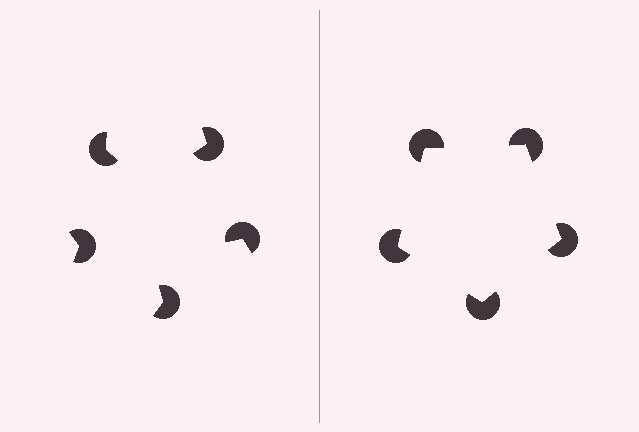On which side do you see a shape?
An illusory pentagon appears on the right side. On the left side the wedge cuts are rotated, so no coherent shape forms.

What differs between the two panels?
The pac-man discs are positioned identically on both sides; only the wedge orientations differ. On the right they align to a pentagon; on the left they are misaligned.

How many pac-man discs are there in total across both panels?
10 — 5 on each side.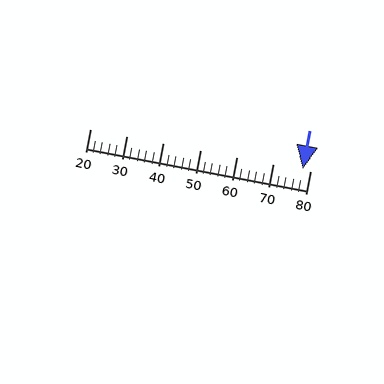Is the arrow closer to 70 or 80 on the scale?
The arrow is closer to 80.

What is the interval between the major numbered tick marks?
The major tick marks are spaced 10 units apart.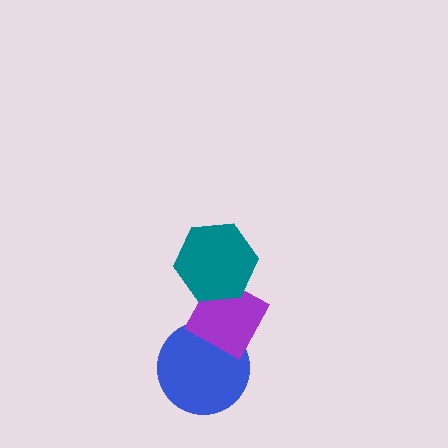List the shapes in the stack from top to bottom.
From top to bottom: the teal hexagon, the purple diamond, the blue circle.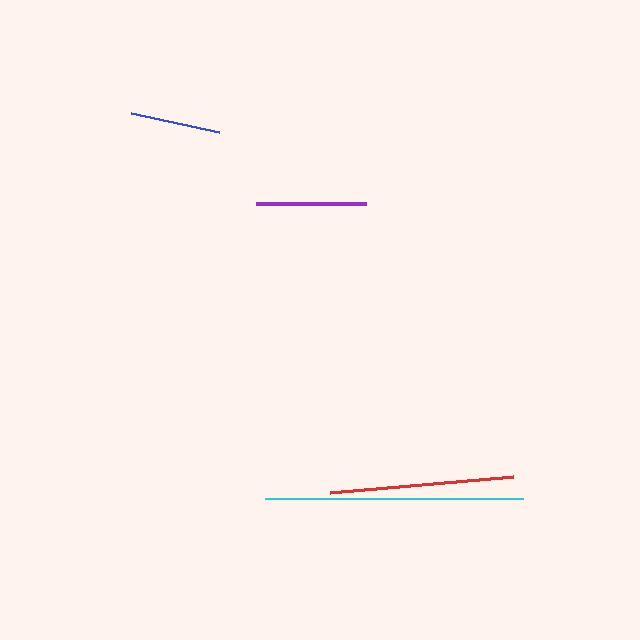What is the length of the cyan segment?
The cyan segment is approximately 258 pixels long.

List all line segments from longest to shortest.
From longest to shortest: cyan, red, purple, blue.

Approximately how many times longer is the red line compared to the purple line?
The red line is approximately 1.7 times the length of the purple line.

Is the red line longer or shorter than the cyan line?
The cyan line is longer than the red line.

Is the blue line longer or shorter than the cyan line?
The cyan line is longer than the blue line.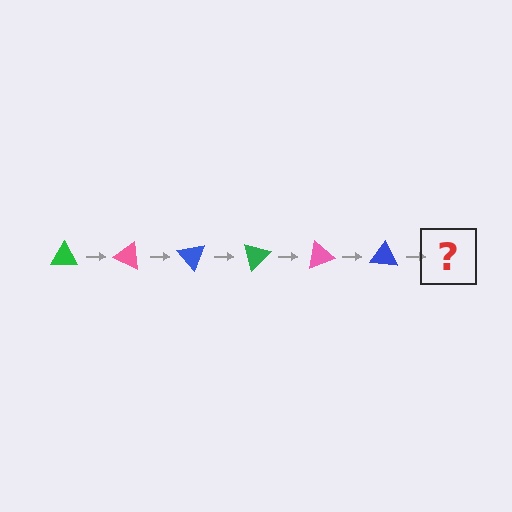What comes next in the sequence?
The next element should be a green triangle, rotated 150 degrees from the start.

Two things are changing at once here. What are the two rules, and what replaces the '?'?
The two rules are that it rotates 25 degrees each step and the color cycles through green, pink, and blue. The '?' should be a green triangle, rotated 150 degrees from the start.